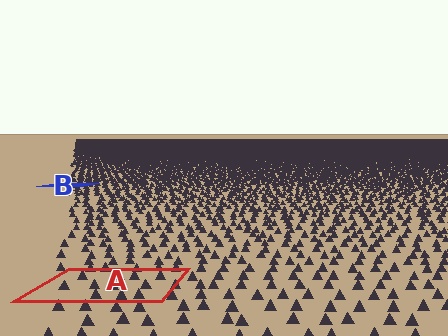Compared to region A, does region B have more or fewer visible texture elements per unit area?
Region B has more texture elements per unit area — they are packed more densely because it is farther away.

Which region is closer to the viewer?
Region A is closer. The texture elements there are larger and more spread out.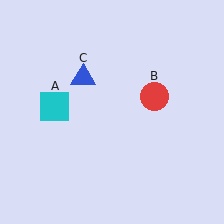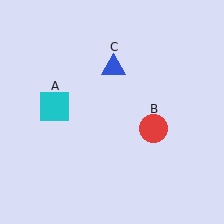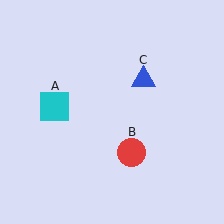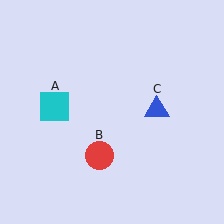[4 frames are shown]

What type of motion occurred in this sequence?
The red circle (object B), blue triangle (object C) rotated clockwise around the center of the scene.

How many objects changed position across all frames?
2 objects changed position: red circle (object B), blue triangle (object C).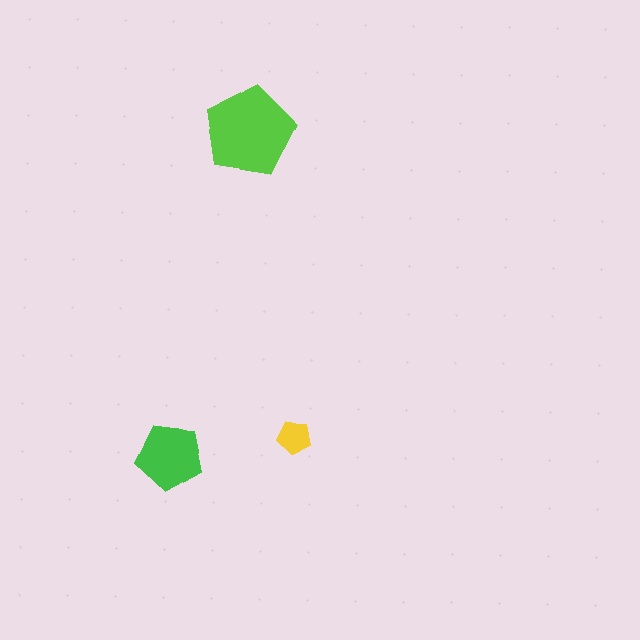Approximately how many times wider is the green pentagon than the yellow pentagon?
About 2 times wider.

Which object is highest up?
The lime pentagon is topmost.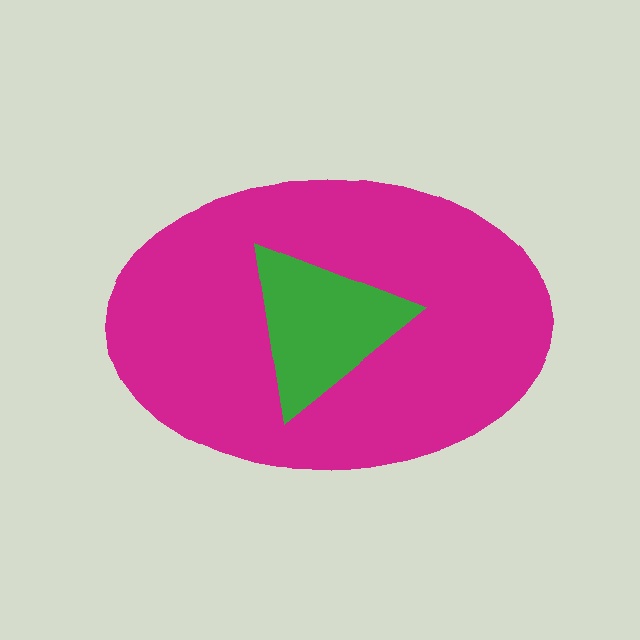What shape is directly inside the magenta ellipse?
The green triangle.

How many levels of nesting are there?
2.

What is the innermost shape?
The green triangle.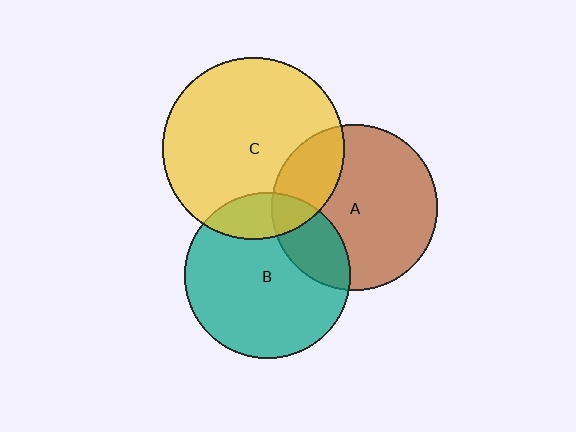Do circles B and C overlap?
Yes.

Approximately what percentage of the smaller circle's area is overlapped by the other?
Approximately 15%.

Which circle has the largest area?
Circle C (yellow).